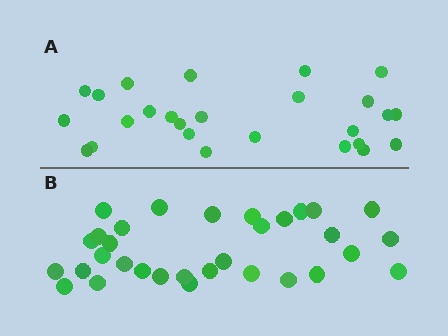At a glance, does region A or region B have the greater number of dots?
Region B (the bottom region) has more dots.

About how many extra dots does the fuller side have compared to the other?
Region B has about 6 more dots than region A.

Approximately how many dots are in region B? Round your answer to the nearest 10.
About 30 dots. (The exact count is 32, which rounds to 30.)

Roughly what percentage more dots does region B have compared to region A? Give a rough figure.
About 25% more.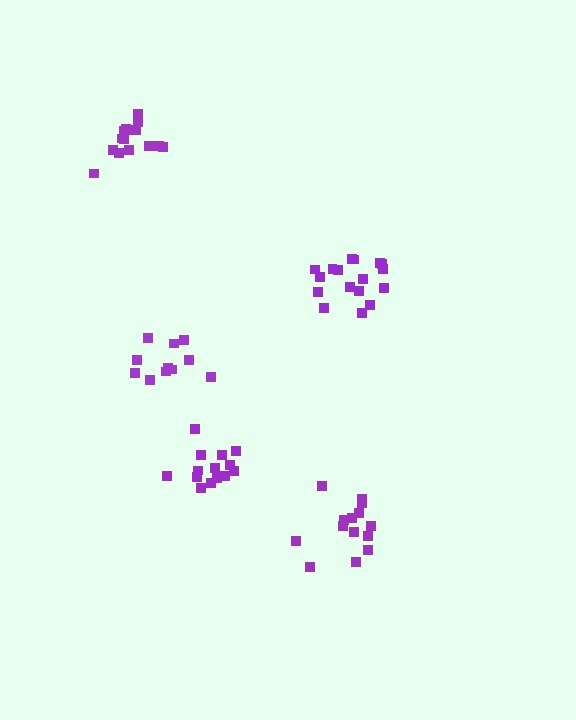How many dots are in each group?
Group 1: 11 dots, Group 2: 14 dots, Group 3: 17 dots, Group 4: 14 dots, Group 5: 15 dots (71 total).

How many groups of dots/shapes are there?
There are 5 groups.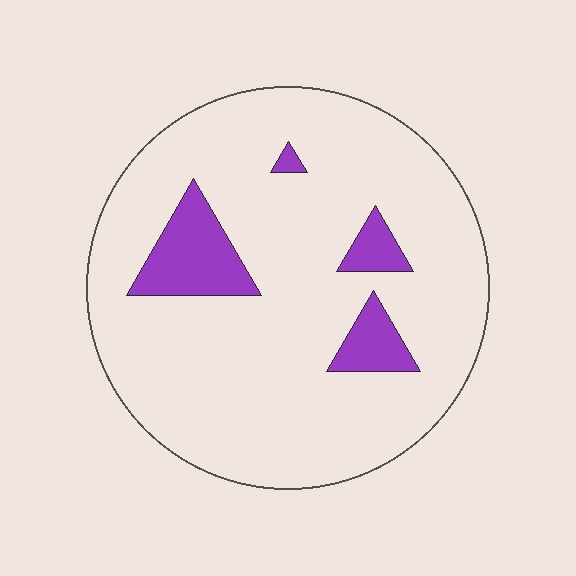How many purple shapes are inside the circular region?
4.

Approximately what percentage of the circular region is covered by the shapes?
Approximately 10%.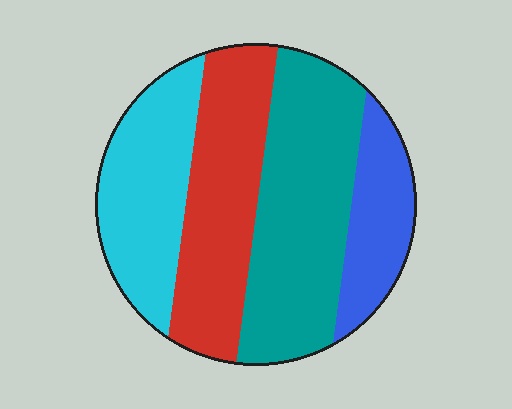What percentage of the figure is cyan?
Cyan covers about 25% of the figure.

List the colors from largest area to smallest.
From largest to smallest: teal, red, cyan, blue.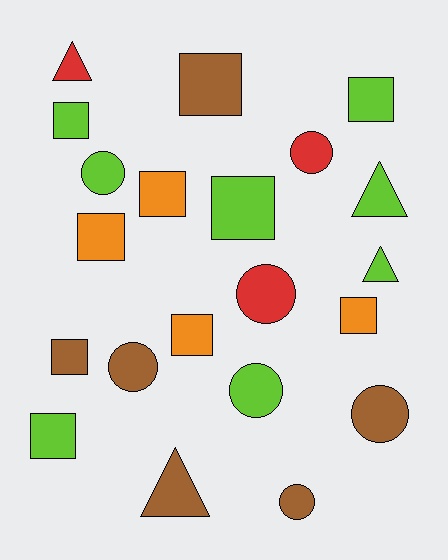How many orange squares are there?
There are 4 orange squares.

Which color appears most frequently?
Lime, with 8 objects.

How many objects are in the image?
There are 21 objects.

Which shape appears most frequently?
Square, with 10 objects.